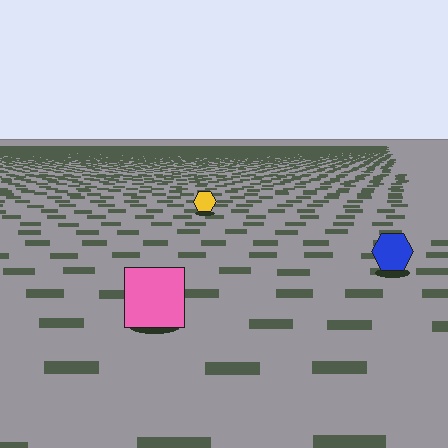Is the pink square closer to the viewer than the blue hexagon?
Yes. The pink square is closer — you can tell from the texture gradient: the ground texture is coarser near it.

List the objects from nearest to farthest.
From nearest to farthest: the pink square, the blue hexagon, the yellow hexagon.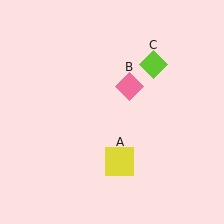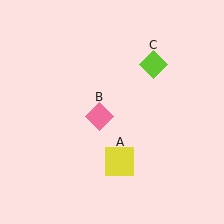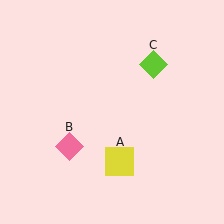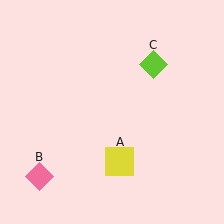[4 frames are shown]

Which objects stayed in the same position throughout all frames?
Yellow square (object A) and lime diamond (object C) remained stationary.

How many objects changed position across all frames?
1 object changed position: pink diamond (object B).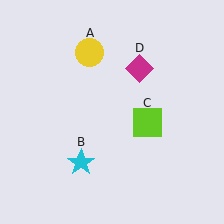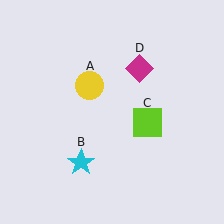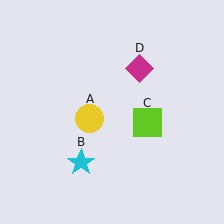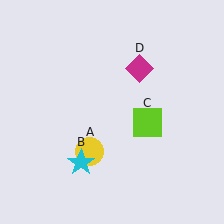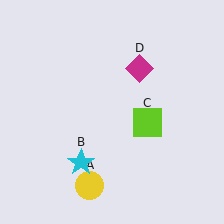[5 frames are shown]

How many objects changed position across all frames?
1 object changed position: yellow circle (object A).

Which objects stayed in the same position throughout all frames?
Cyan star (object B) and lime square (object C) and magenta diamond (object D) remained stationary.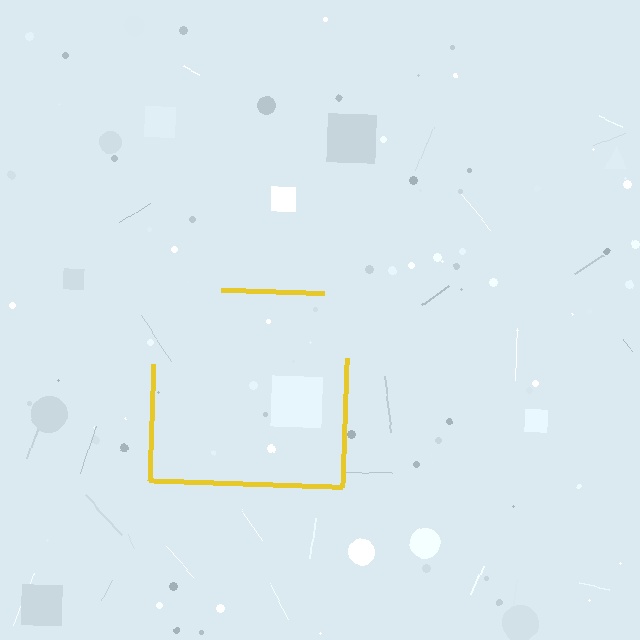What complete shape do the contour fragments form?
The contour fragments form a square.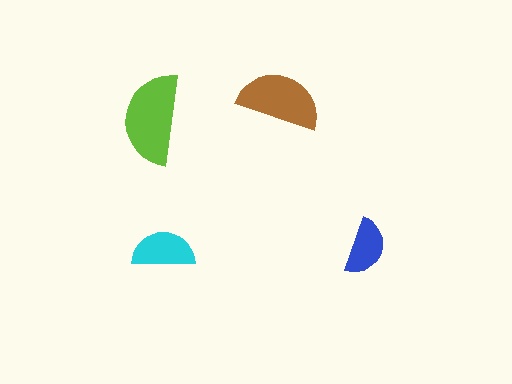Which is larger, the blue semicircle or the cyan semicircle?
The cyan one.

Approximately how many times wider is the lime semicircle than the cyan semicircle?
About 1.5 times wider.